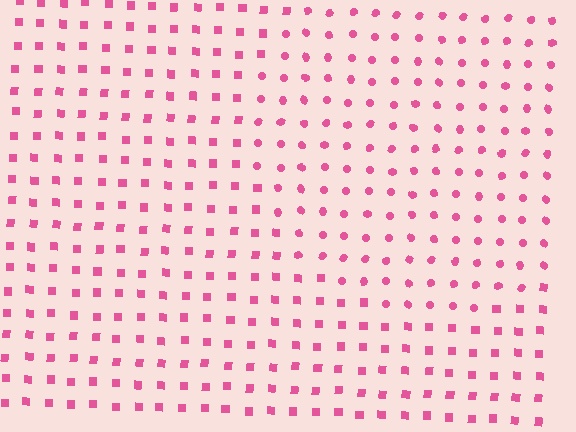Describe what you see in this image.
The image is filled with small pink elements arranged in a uniform grid. A circle-shaped region contains circles, while the surrounding area contains squares. The boundary is defined purely by the change in element shape.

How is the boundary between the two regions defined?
The boundary is defined by a change in element shape: circles inside vs. squares outside. All elements share the same color and spacing.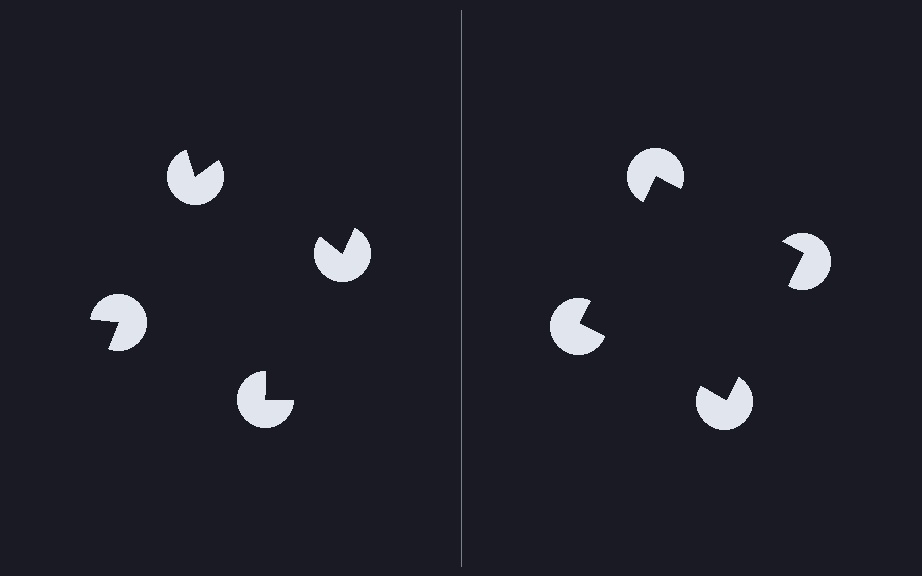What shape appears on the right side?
An illusory square.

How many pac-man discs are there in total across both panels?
8 — 4 on each side.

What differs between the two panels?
The pac-man discs are positioned identically on both sides; only the wedge orientations differ. On the right they align to a square; on the left they are misaligned.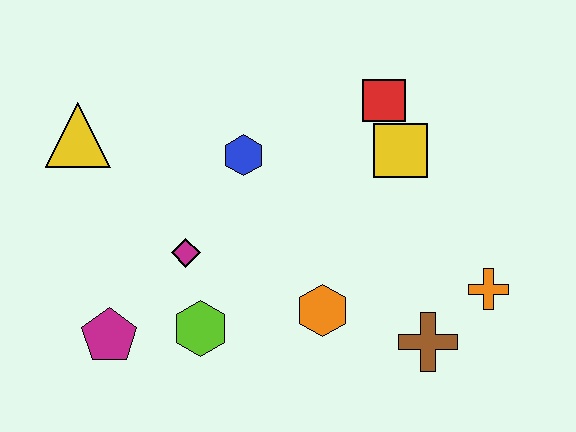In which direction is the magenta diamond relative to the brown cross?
The magenta diamond is to the left of the brown cross.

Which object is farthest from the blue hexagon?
The orange cross is farthest from the blue hexagon.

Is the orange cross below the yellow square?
Yes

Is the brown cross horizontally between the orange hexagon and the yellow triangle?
No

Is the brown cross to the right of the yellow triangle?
Yes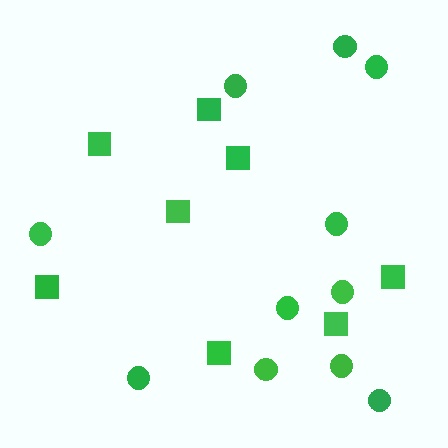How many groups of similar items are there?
There are 2 groups: one group of squares (8) and one group of circles (11).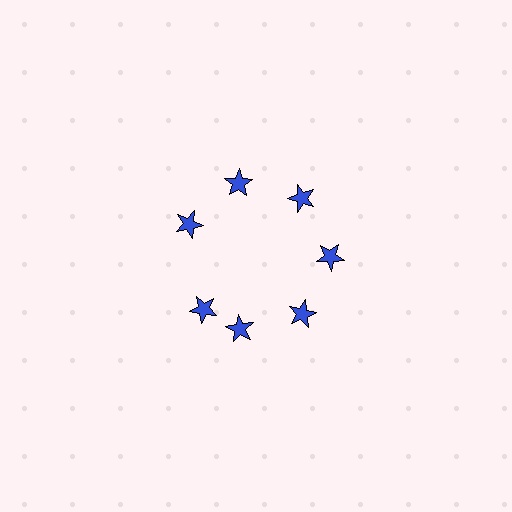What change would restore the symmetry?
The symmetry would be restored by rotating it back into even spacing with its neighbors so that all 7 stars sit at equal angles and equal distance from the center.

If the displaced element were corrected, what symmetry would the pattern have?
It would have 7-fold rotational symmetry — the pattern would map onto itself every 51 degrees.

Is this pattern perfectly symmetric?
No. The 7 blue stars are arranged in a ring, but one element near the 8 o'clock position is rotated out of alignment along the ring, breaking the 7-fold rotational symmetry.